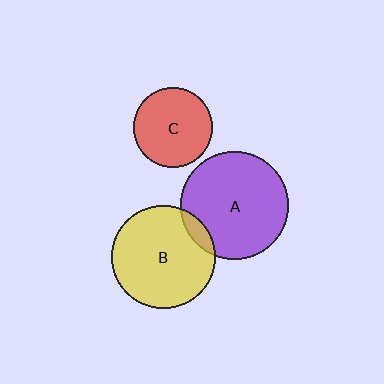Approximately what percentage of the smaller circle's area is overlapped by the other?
Approximately 10%.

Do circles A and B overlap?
Yes.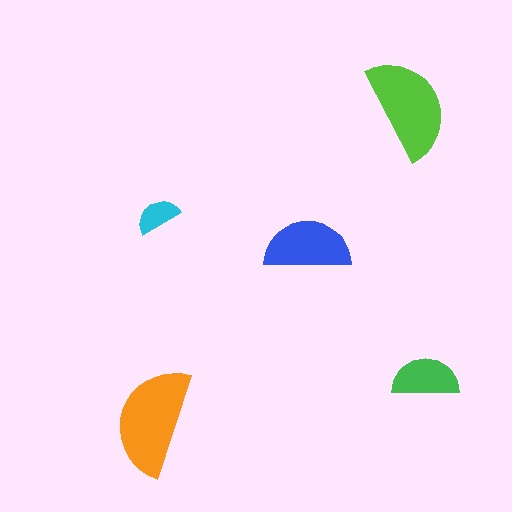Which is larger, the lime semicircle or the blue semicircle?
The lime one.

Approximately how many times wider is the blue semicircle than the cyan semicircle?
About 2 times wider.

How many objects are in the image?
There are 5 objects in the image.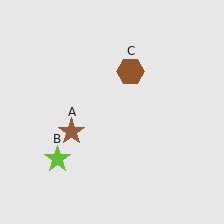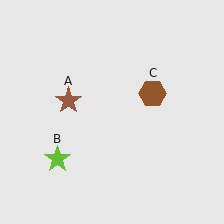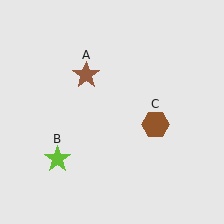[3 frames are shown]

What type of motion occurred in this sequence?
The brown star (object A), brown hexagon (object C) rotated clockwise around the center of the scene.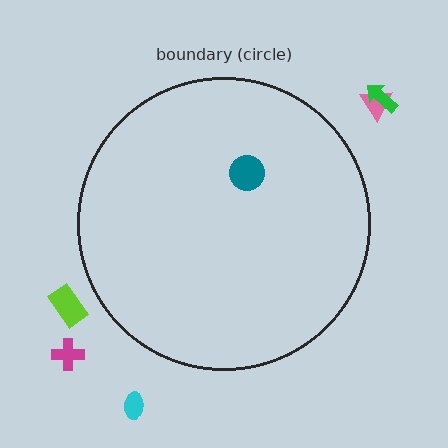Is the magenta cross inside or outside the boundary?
Outside.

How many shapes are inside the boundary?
1 inside, 5 outside.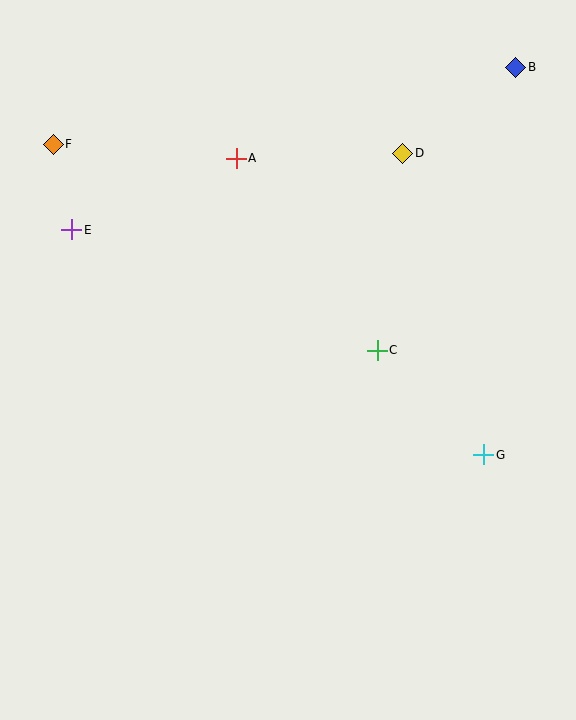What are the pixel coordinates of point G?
Point G is at (484, 455).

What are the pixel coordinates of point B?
Point B is at (516, 67).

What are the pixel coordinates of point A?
Point A is at (236, 158).